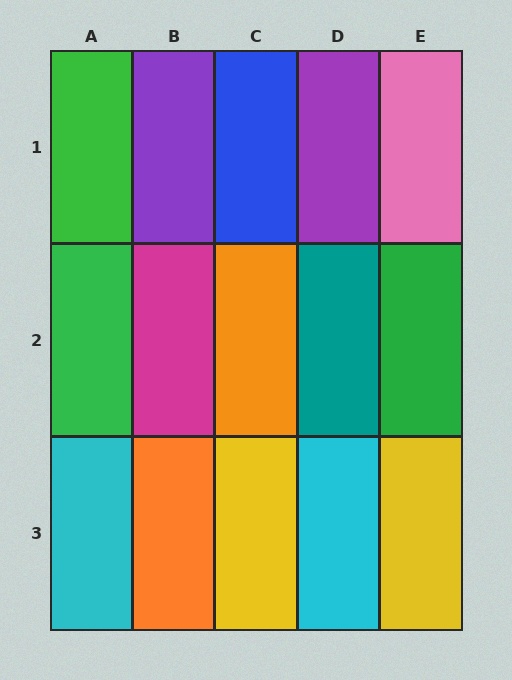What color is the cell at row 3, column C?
Yellow.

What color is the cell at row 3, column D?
Cyan.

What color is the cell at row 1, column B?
Purple.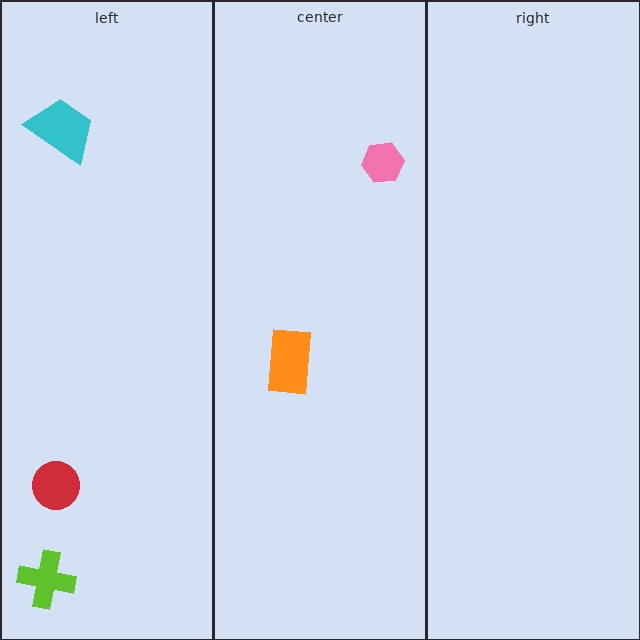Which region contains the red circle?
The left region.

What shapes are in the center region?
The pink hexagon, the orange rectangle.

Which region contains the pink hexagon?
The center region.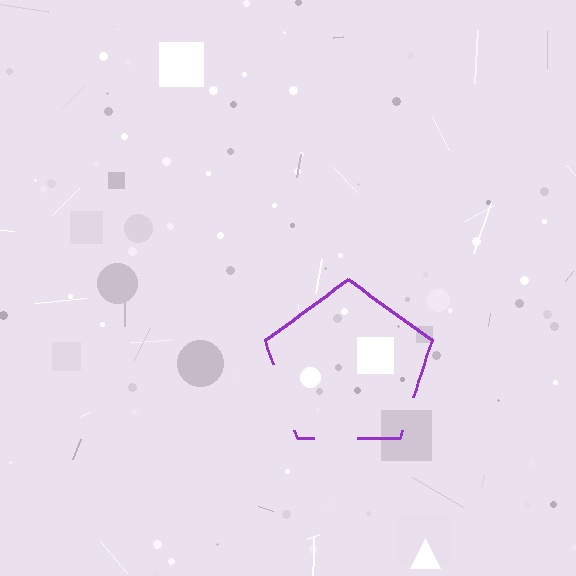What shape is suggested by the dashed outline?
The dashed outline suggests a pentagon.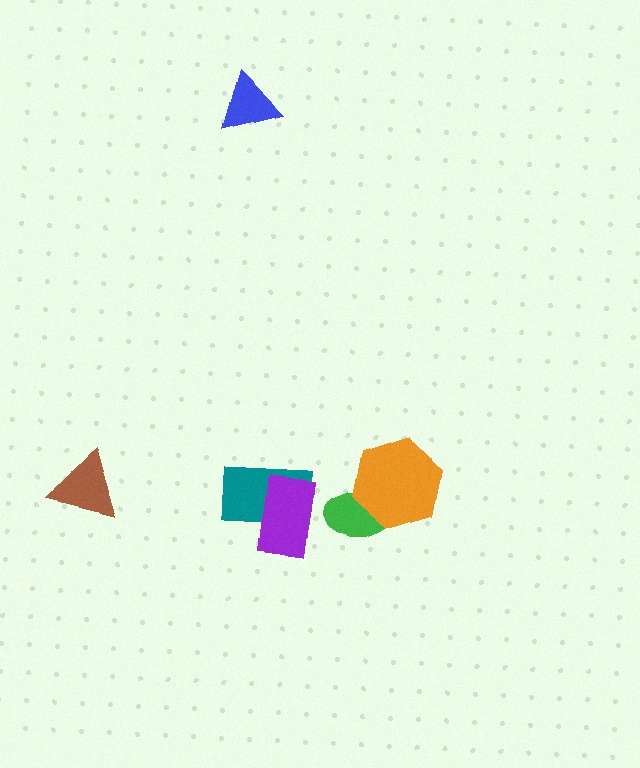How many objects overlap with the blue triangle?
0 objects overlap with the blue triangle.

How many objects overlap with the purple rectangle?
1 object overlaps with the purple rectangle.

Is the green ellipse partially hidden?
Yes, it is partially covered by another shape.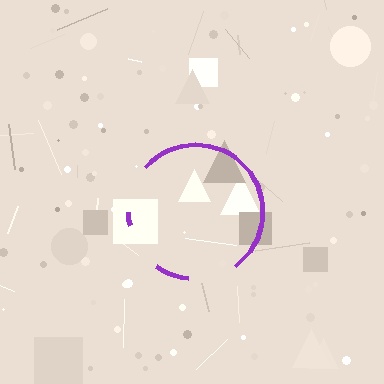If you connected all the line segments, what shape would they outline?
They would outline a circle.